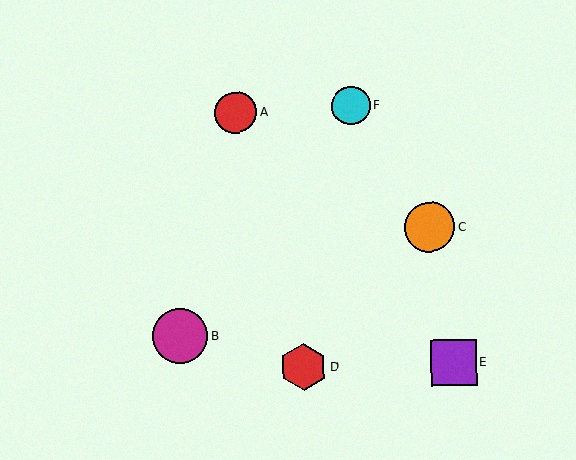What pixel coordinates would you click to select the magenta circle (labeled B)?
Click at (180, 337) to select the magenta circle B.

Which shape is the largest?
The magenta circle (labeled B) is the largest.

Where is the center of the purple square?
The center of the purple square is at (454, 362).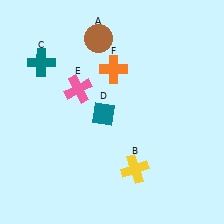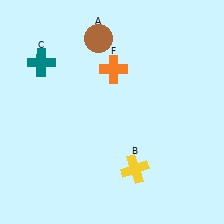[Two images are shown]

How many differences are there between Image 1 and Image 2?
There are 2 differences between the two images.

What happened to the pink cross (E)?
The pink cross (E) was removed in Image 2. It was in the top-left area of Image 1.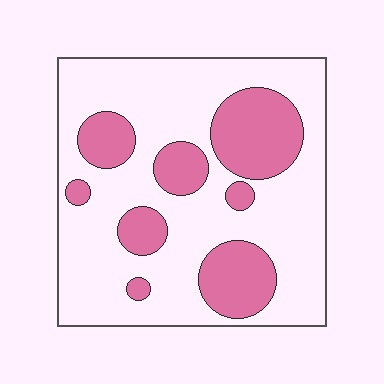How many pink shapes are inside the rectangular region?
8.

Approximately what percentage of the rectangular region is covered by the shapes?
Approximately 30%.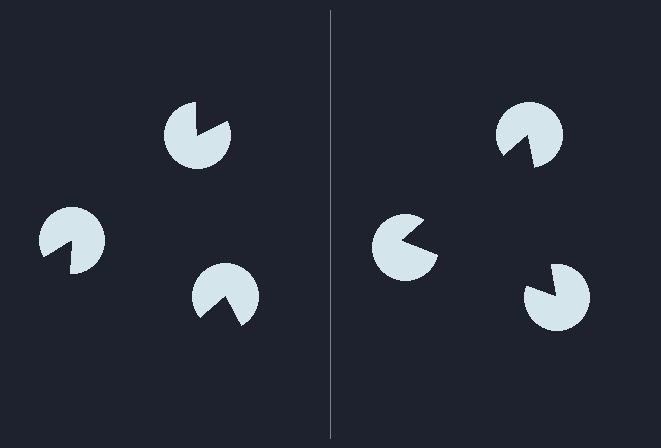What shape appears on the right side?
An illusory triangle.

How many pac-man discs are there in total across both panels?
6 — 3 on each side.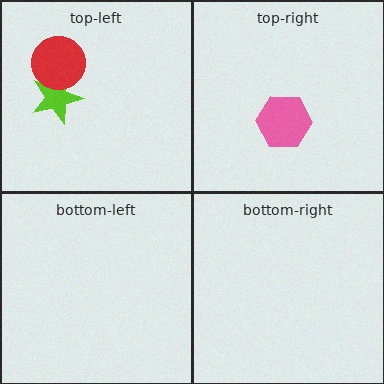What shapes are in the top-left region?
The lime star, the red circle.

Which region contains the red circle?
The top-left region.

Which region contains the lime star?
The top-left region.